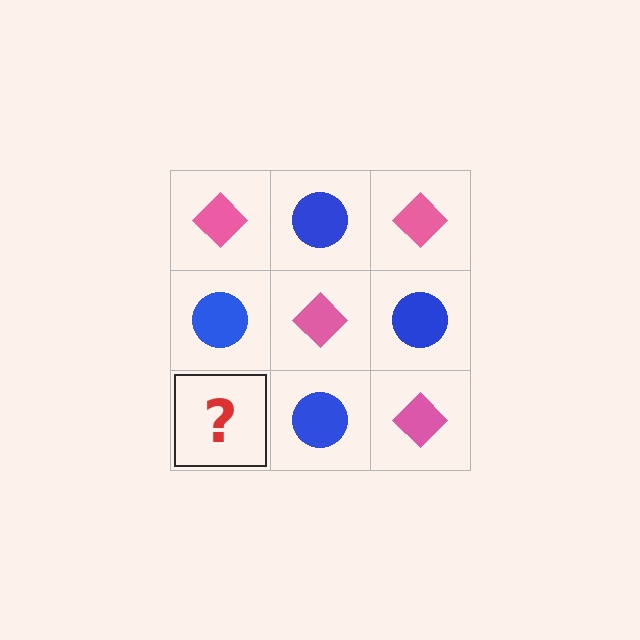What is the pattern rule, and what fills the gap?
The rule is that it alternates pink diamond and blue circle in a checkerboard pattern. The gap should be filled with a pink diamond.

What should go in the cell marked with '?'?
The missing cell should contain a pink diamond.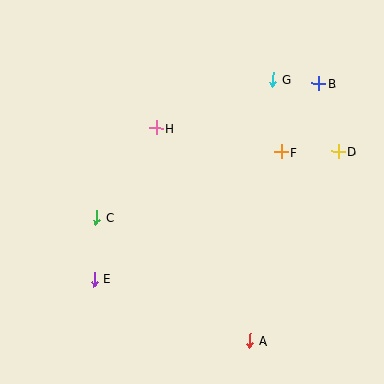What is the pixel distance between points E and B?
The distance between E and B is 298 pixels.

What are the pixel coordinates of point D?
Point D is at (338, 151).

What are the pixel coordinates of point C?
Point C is at (96, 217).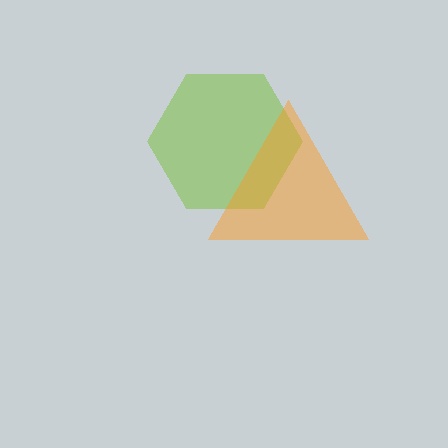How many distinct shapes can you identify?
There are 2 distinct shapes: a lime hexagon, an orange triangle.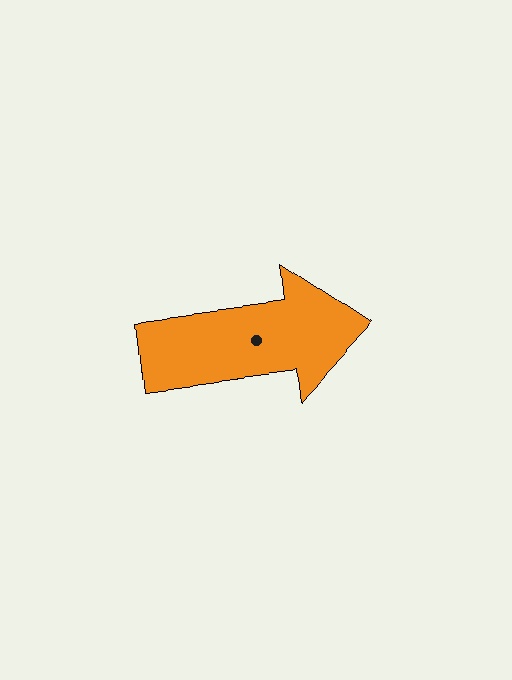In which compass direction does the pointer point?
East.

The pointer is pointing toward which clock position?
Roughly 3 o'clock.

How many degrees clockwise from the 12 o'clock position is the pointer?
Approximately 83 degrees.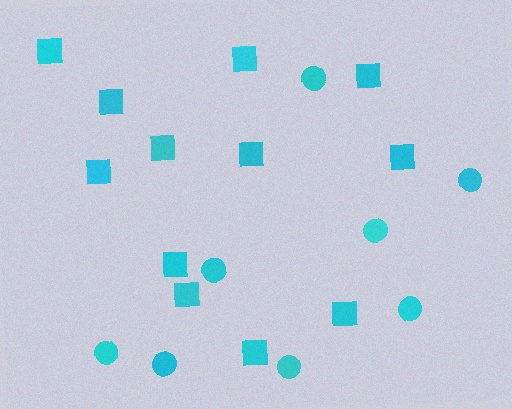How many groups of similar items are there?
There are 2 groups: one group of squares (12) and one group of circles (8).